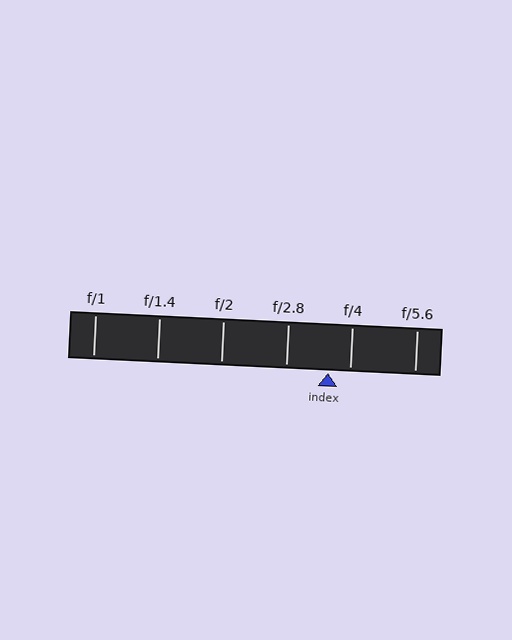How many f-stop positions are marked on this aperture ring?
There are 6 f-stop positions marked.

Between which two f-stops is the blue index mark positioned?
The index mark is between f/2.8 and f/4.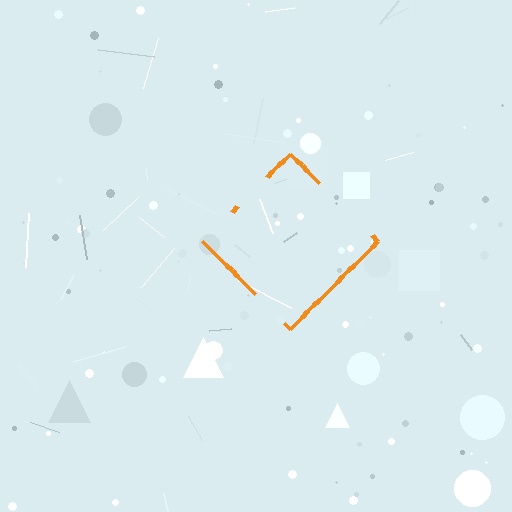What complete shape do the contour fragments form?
The contour fragments form a diamond.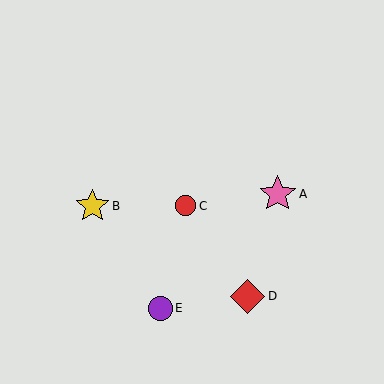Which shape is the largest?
The pink star (labeled A) is the largest.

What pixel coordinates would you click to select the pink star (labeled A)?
Click at (278, 194) to select the pink star A.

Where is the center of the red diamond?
The center of the red diamond is at (248, 296).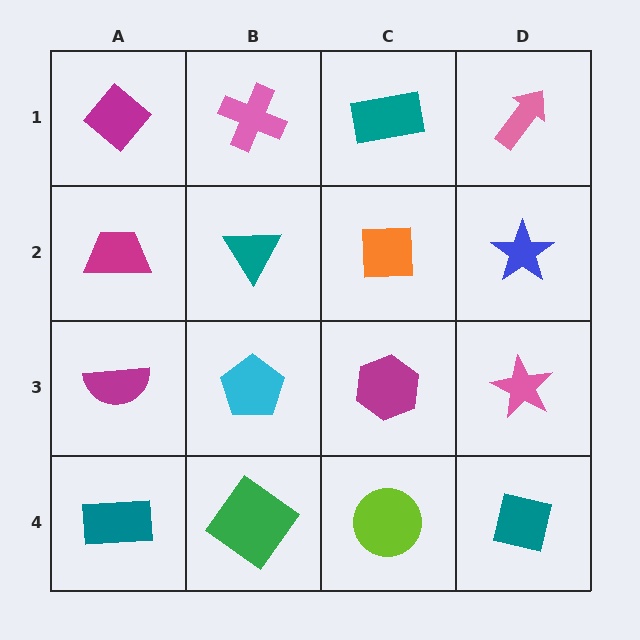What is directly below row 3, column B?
A green diamond.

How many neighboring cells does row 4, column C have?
3.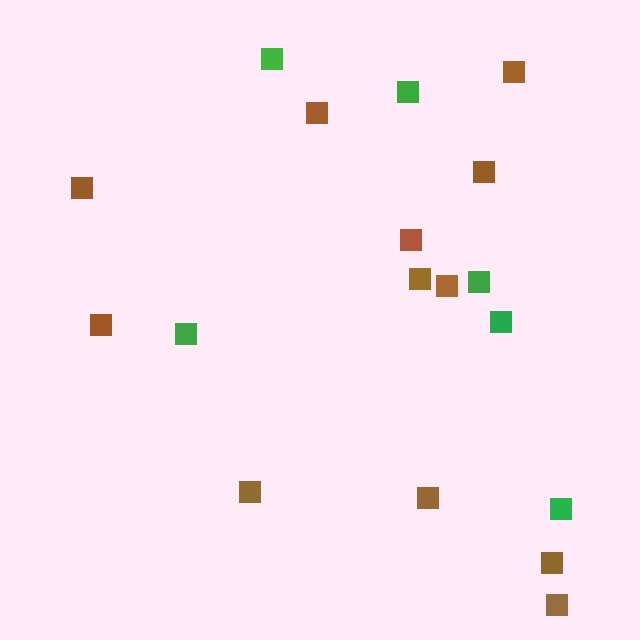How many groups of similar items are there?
There are 2 groups: one group of brown squares (12) and one group of green squares (6).